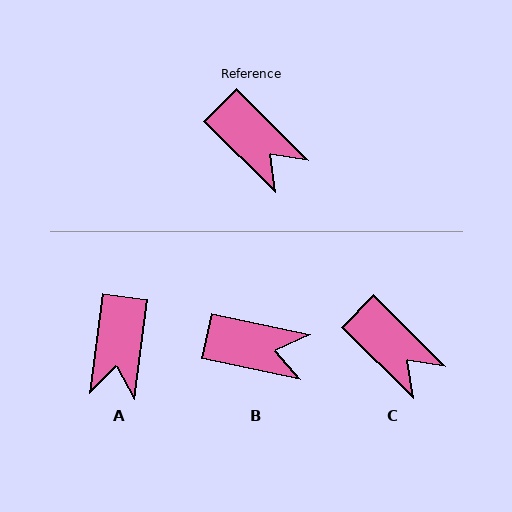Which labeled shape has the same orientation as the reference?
C.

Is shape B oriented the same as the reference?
No, it is off by about 33 degrees.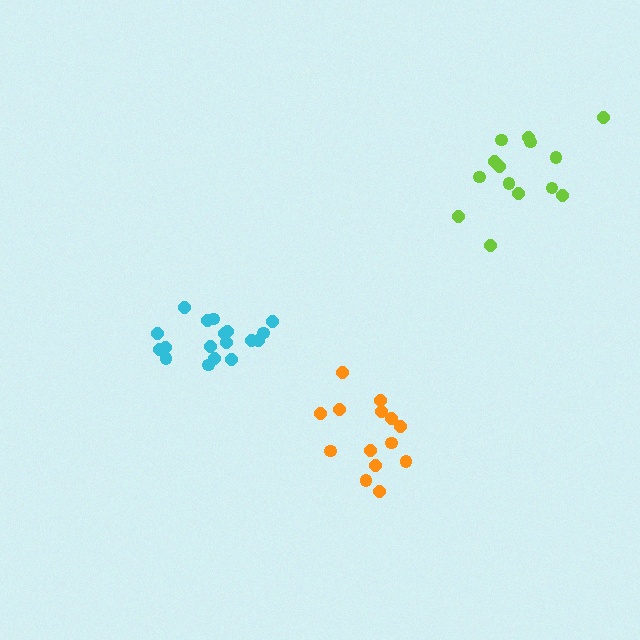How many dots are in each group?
Group 1: 14 dots, Group 2: 18 dots, Group 3: 14 dots (46 total).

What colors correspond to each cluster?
The clusters are colored: orange, cyan, lime.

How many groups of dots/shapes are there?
There are 3 groups.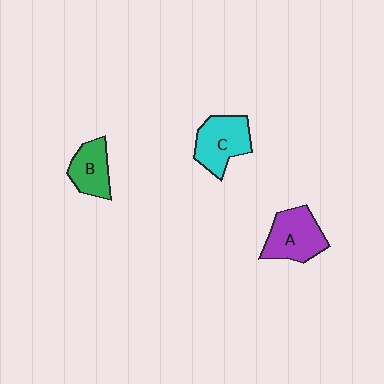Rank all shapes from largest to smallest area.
From largest to smallest: A (purple), C (cyan), B (green).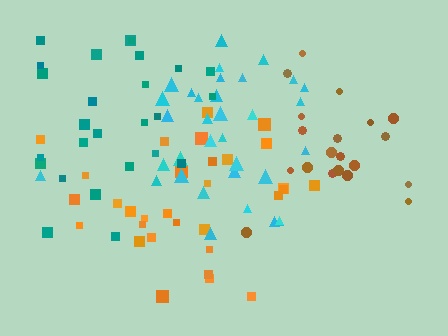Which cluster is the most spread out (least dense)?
Teal.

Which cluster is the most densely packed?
Cyan.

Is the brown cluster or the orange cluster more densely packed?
Brown.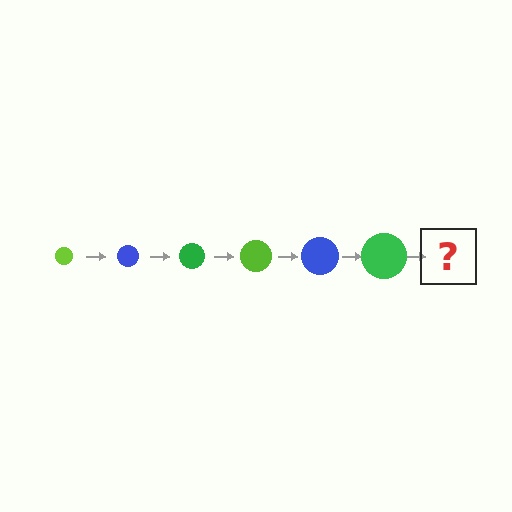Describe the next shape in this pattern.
It should be a lime circle, larger than the previous one.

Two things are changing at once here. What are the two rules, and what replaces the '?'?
The two rules are that the circle grows larger each step and the color cycles through lime, blue, and green. The '?' should be a lime circle, larger than the previous one.